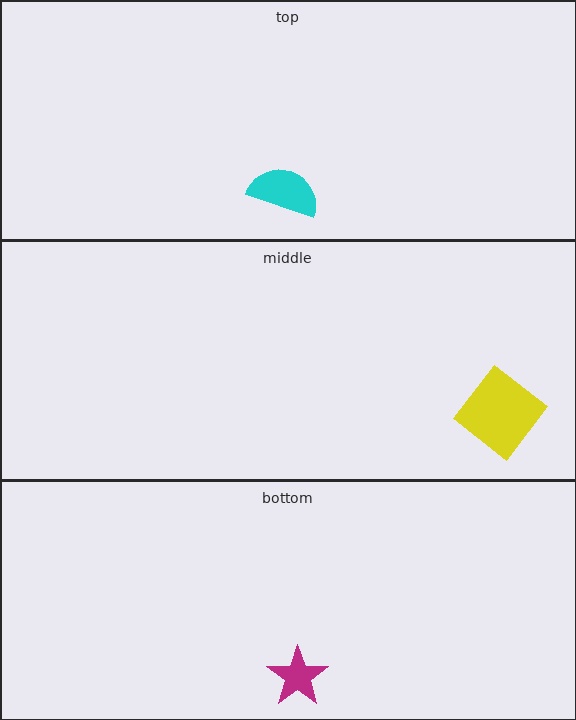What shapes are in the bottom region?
The magenta star.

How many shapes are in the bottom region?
1.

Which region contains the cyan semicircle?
The top region.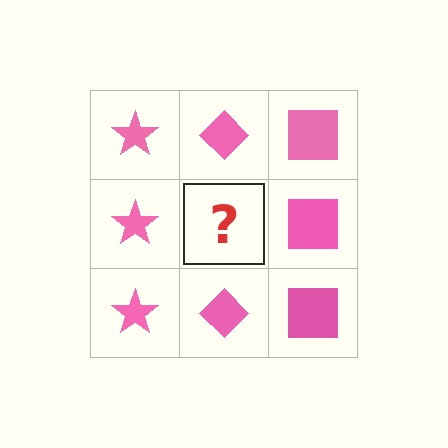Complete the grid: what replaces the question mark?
The question mark should be replaced with a pink diamond.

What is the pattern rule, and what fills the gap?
The rule is that each column has a consistent shape. The gap should be filled with a pink diamond.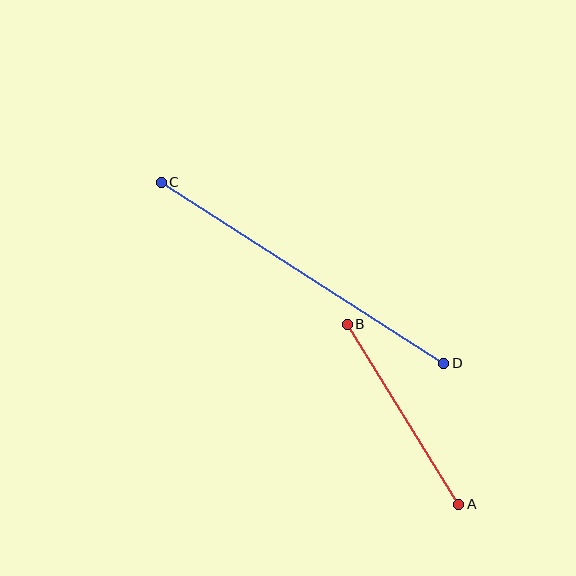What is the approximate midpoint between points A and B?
The midpoint is at approximately (403, 414) pixels.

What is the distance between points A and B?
The distance is approximately 212 pixels.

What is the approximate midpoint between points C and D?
The midpoint is at approximately (302, 273) pixels.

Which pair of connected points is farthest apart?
Points C and D are farthest apart.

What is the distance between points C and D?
The distance is approximately 336 pixels.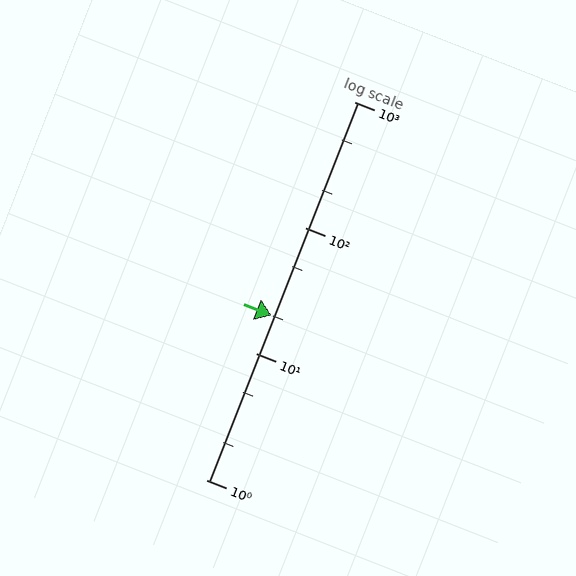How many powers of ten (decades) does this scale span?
The scale spans 3 decades, from 1 to 1000.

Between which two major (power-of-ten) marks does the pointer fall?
The pointer is between 10 and 100.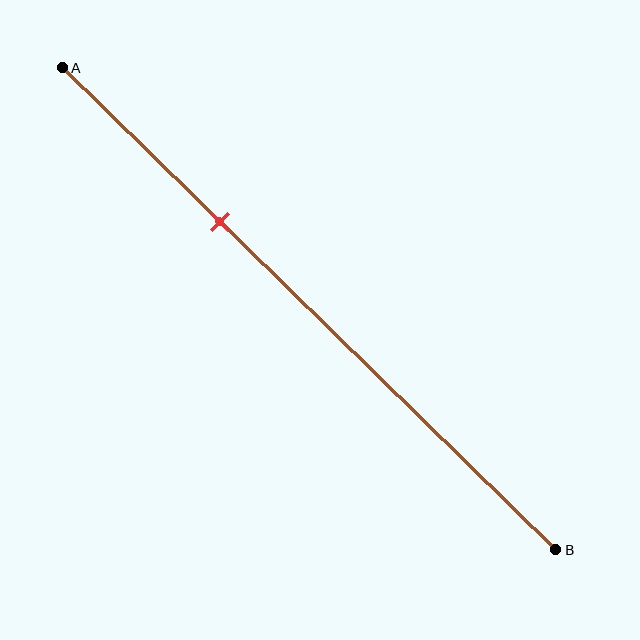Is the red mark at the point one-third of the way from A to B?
Yes, the mark is approximately at the one-third point.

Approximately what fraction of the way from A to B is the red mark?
The red mark is approximately 30% of the way from A to B.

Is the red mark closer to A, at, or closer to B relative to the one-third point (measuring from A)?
The red mark is approximately at the one-third point of segment AB.